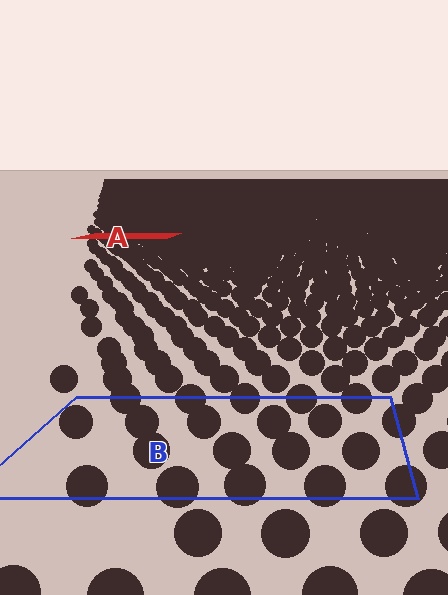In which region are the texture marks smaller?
The texture marks are smaller in region A, because it is farther away.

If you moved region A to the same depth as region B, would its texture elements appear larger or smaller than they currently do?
They would appear larger. At a closer depth, the same texture elements are projected at a bigger on-screen size.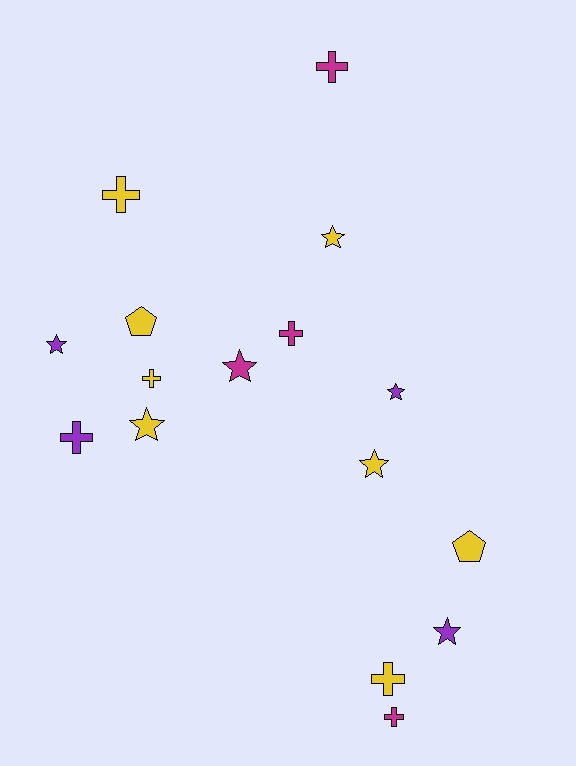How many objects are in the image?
There are 16 objects.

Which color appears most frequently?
Yellow, with 8 objects.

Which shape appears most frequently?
Cross, with 7 objects.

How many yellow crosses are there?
There are 3 yellow crosses.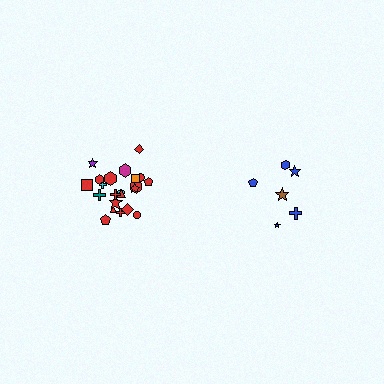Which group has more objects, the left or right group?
The left group.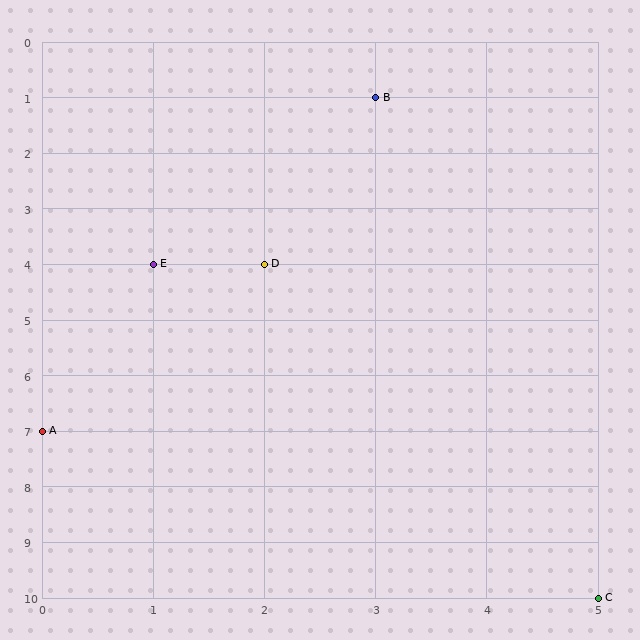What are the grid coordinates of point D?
Point D is at grid coordinates (2, 4).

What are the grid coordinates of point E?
Point E is at grid coordinates (1, 4).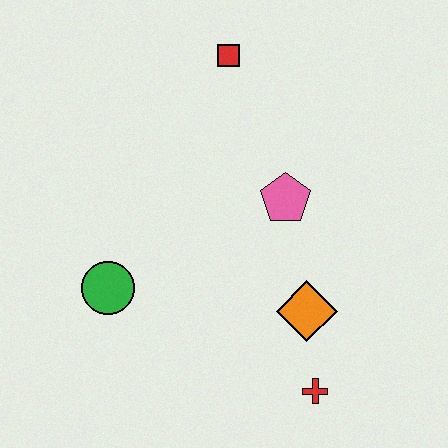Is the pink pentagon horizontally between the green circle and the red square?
No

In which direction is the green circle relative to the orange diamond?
The green circle is to the left of the orange diamond.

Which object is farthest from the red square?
The red cross is farthest from the red square.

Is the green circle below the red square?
Yes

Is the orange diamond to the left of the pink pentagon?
No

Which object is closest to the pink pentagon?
The orange diamond is closest to the pink pentagon.